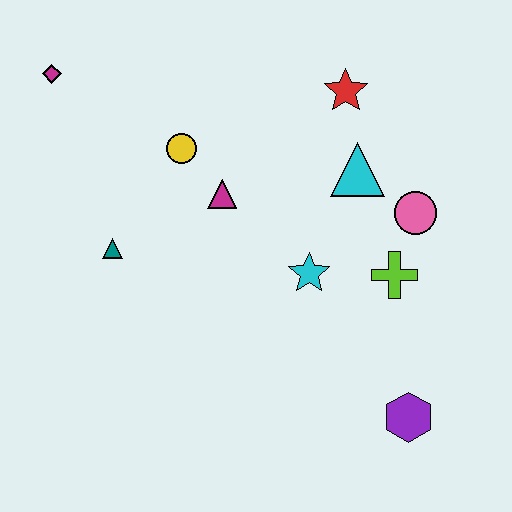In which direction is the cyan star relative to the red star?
The cyan star is below the red star.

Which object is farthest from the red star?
The purple hexagon is farthest from the red star.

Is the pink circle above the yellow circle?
No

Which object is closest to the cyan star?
The lime cross is closest to the cyan star.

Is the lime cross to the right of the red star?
Yes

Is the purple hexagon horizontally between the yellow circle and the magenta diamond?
No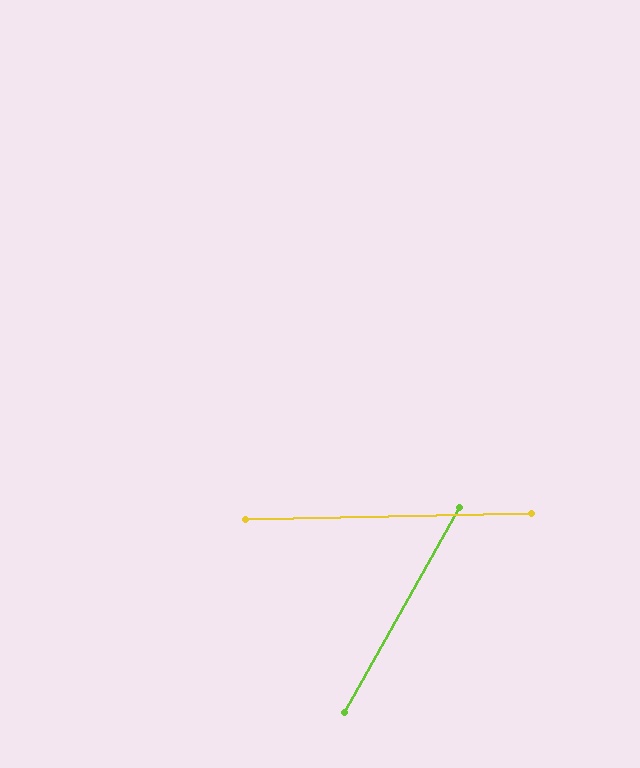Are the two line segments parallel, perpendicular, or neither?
Neither parallel nor perpendicular — they differ by about 60°.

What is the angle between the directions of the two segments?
Approximately 60 degrees.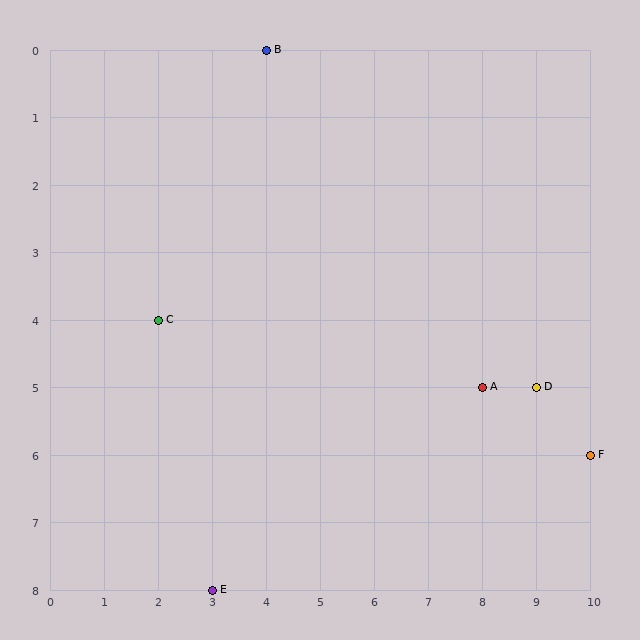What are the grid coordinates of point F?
Point F is at grid coordinates (10, 6).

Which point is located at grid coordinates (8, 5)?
Point A is at (8, 5).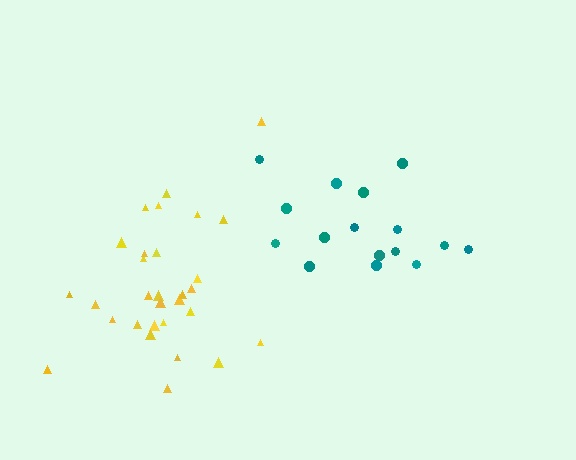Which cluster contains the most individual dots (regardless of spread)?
Yellow (30).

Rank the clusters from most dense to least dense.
yellow, teal.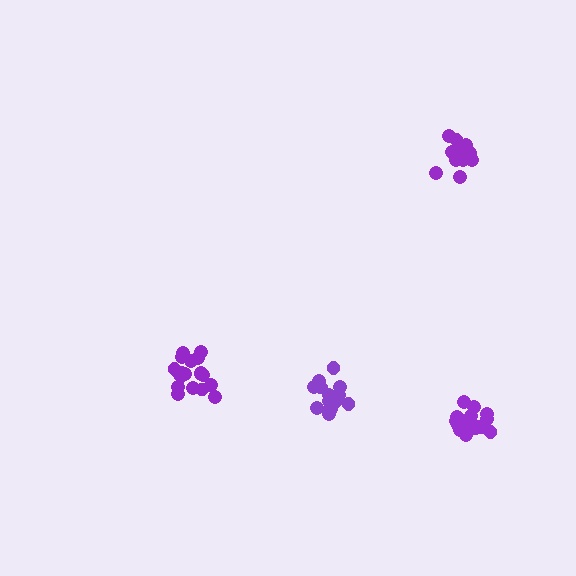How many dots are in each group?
Group 1: 20 dots, Group 2: 20 dots, Group 3: 15 dots, Group 4: 14 dots (69 total).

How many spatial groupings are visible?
There are 4 spatial groupings.